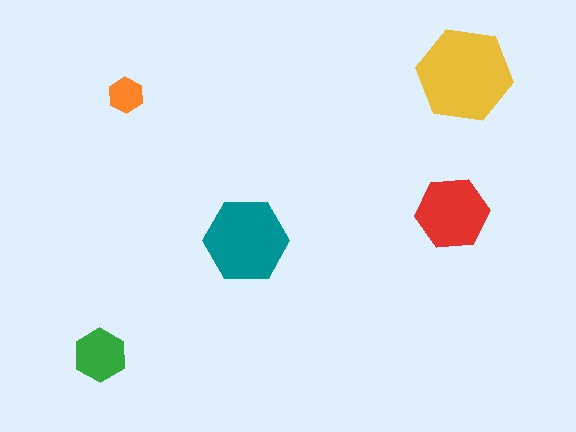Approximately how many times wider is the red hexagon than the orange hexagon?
About 2 times wider.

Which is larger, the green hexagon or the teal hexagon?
The teal one.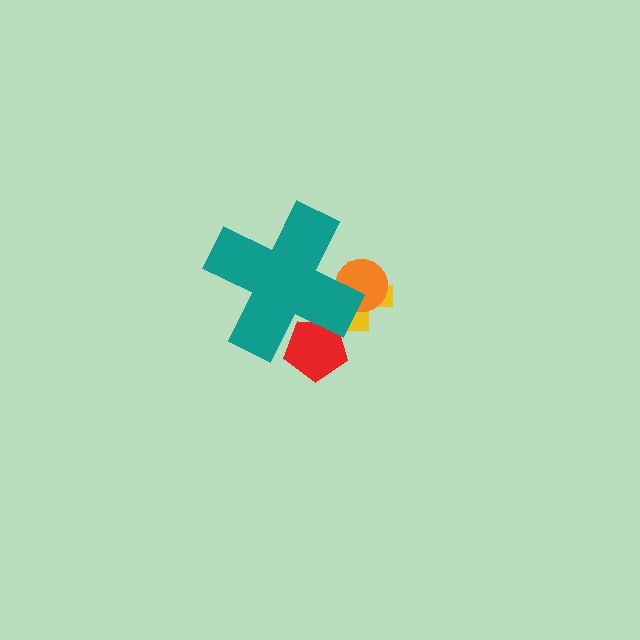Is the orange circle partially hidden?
Yes, the orange circle is partially hidden behind the teal cross.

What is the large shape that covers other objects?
A teal cross.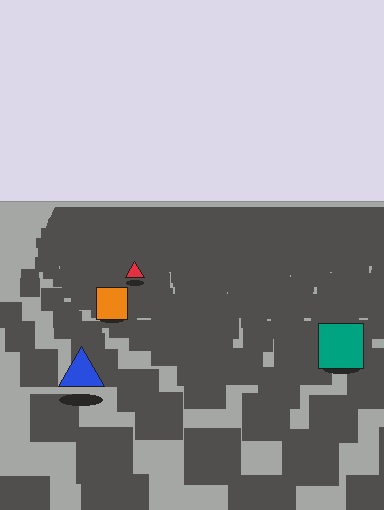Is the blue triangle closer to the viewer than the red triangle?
Yes. The blue triangle is closer — you can tell from the texture gradient: the ground texture is coarser near it.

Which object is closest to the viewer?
The blue triangle is closest. The texture marks near it are larger and more spread out.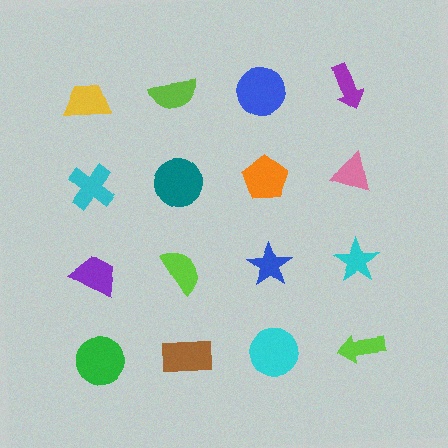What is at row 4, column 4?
A lime arrow.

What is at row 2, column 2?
A teal circle.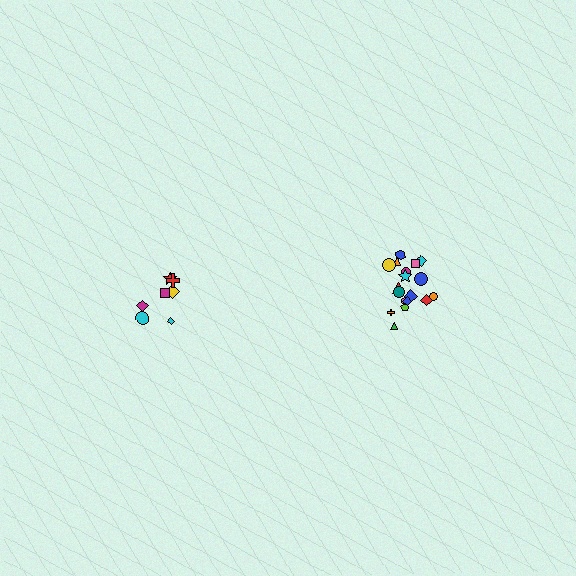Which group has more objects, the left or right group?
The right group.